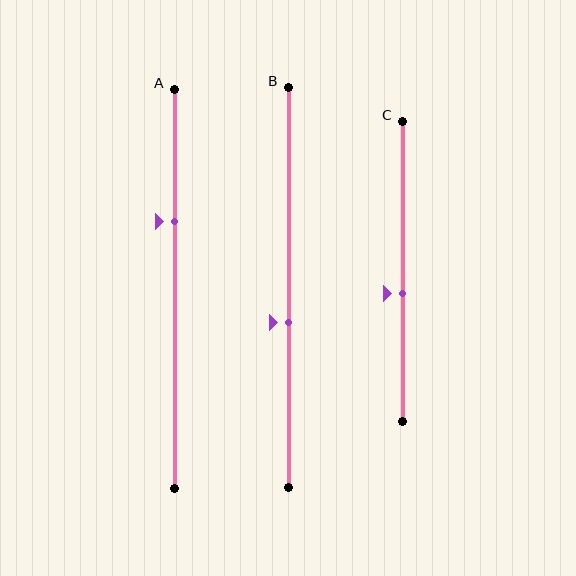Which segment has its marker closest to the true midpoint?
Segment C has its marker closest to the true midpoint.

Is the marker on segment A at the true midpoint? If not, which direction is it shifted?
No, the marker on segment A is shifted upward by about 17% of the segment length.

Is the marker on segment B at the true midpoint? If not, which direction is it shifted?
No, the marker on segment B is shifted downward by about 9% of the segment length.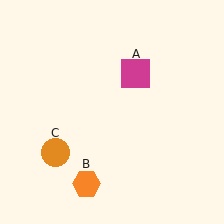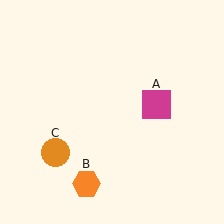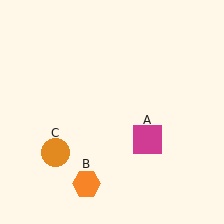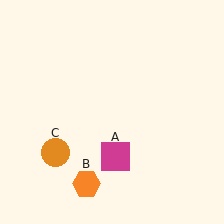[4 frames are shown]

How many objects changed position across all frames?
1 object changed position: magenta square (object A).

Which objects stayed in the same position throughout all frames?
Orange hexagon (object B) and orange circle (object C) remained stationary.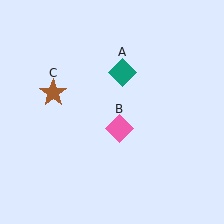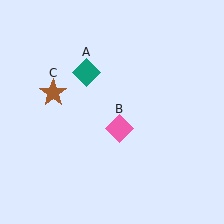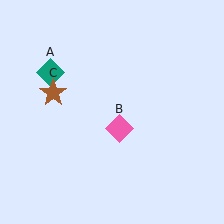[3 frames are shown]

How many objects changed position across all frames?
1 object changed position: teal diamond (object A).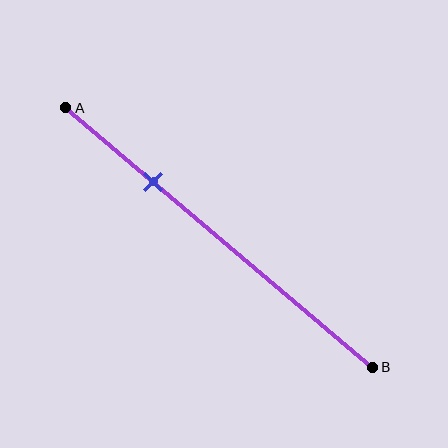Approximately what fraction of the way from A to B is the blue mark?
The blue mark is approximately 30% of the way from A to B.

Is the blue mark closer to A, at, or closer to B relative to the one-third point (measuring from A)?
The blue mark is closer to point A than the one-third point of segment AB.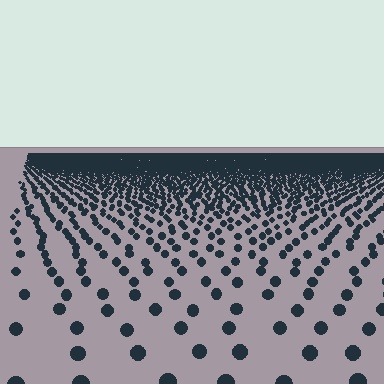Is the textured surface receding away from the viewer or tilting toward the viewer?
The surface is receding away from the viewer. Texture elements get smaller and denser toward the top.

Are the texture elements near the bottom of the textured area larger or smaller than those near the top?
Larger. Near the bottom, elements are closer to the viewer and appear at a bigger on-screen size.